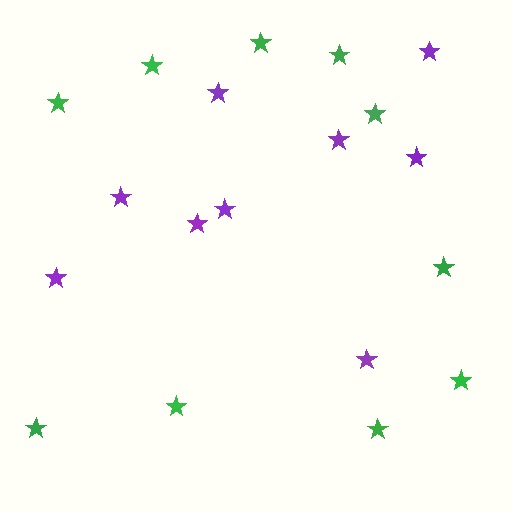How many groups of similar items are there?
There are 2 groups: one group of green stars (10) and one group of purple stars (9).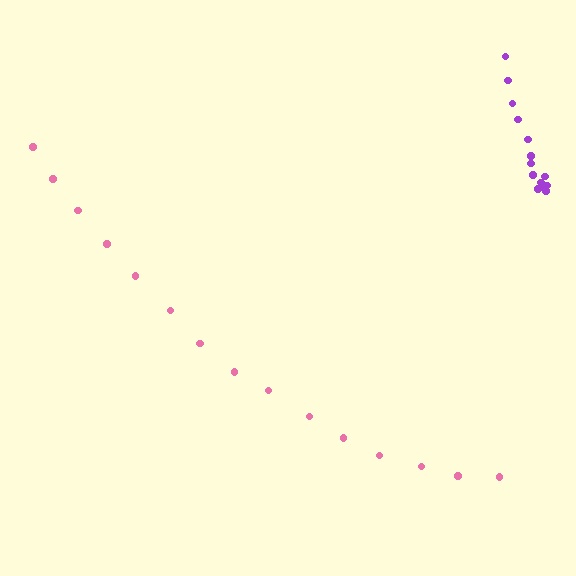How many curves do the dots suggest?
There are 2 distinct paths.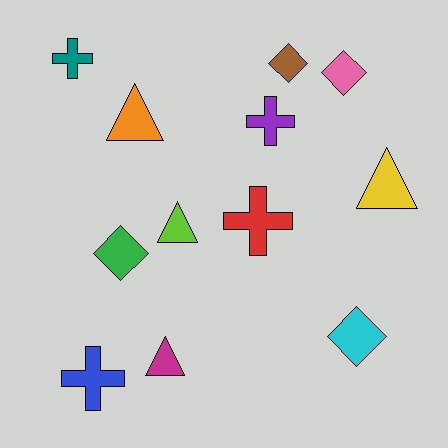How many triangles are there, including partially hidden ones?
There are 4 triangles.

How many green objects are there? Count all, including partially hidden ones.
There is 1 green object.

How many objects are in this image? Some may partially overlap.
There are 12 objects.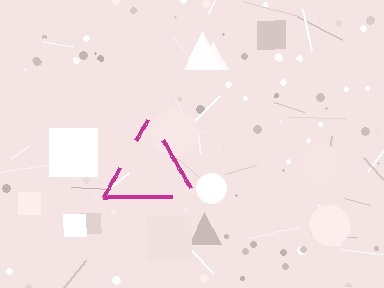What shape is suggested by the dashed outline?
The dashed outline suggests a triangle.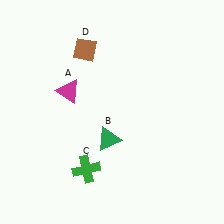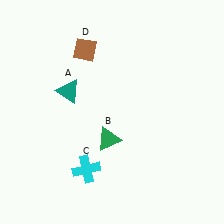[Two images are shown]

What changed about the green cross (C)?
In Image 1, C is green. In Image 2, it changed to cyan.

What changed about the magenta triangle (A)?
In Image 1, A is magenta. In Image 2, it changed to teal.